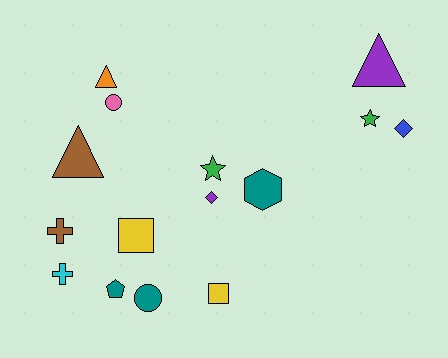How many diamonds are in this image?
There are 2 diamonds.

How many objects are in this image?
There are 15 objects.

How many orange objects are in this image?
There is 1 orange object.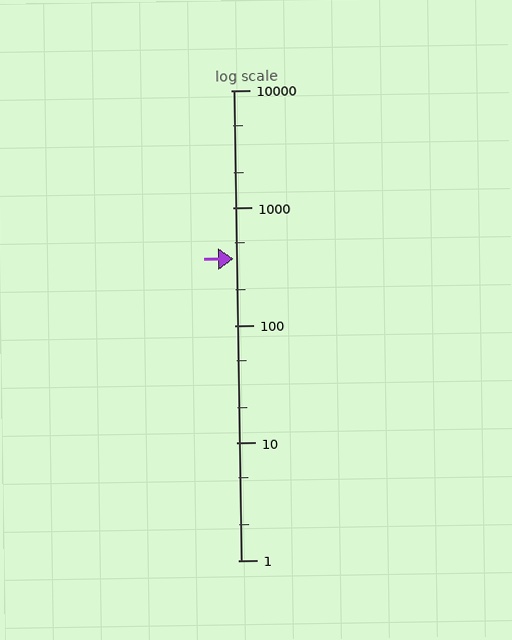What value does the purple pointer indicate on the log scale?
The pointer indicates approximately 370.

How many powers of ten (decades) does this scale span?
The scale spans 4 decades, from 1 to 10000.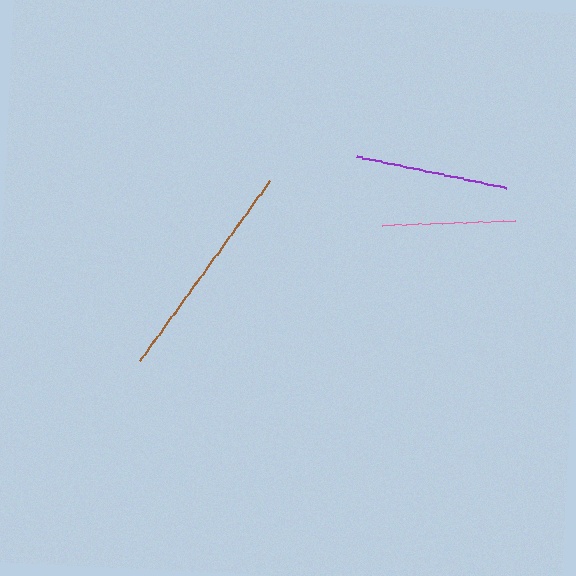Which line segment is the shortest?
The pink line is the shortest at approximately 132 pixels.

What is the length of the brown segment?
The brown segment is approximately 221 pixels long.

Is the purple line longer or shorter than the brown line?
The brown line is longer than the purple line.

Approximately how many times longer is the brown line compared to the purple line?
The brown line is approximately 1.4 times the length of the purple line.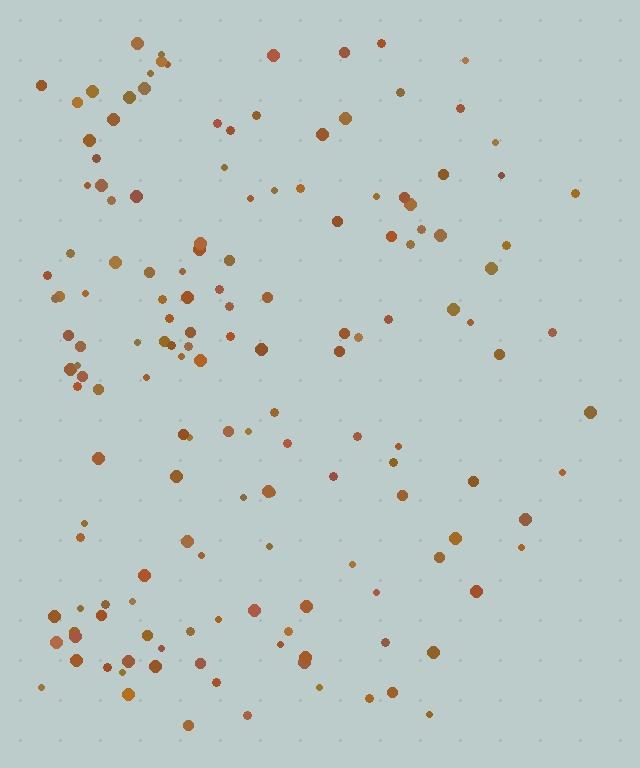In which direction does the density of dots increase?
From right to left, with the left side densest.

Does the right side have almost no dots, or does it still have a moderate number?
Still a moderate number, just noticeably fewer than the left.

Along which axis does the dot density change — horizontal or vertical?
Horizontal.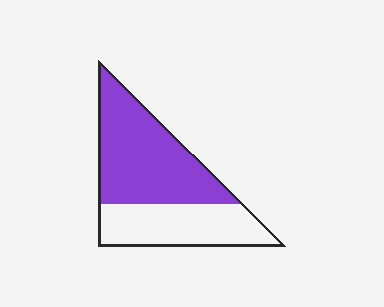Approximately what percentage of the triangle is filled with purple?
Approximately 60%.